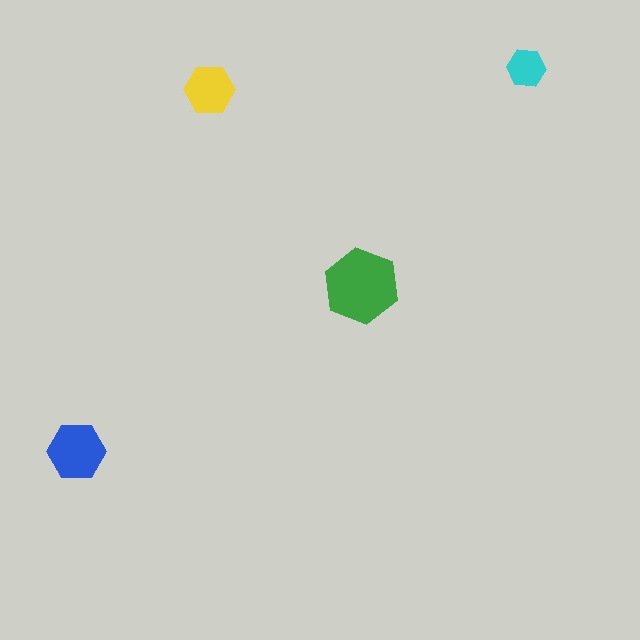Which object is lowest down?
The blue hexagon is bottommost.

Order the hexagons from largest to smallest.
the green one, the blue one, the yellow one, the cyan one.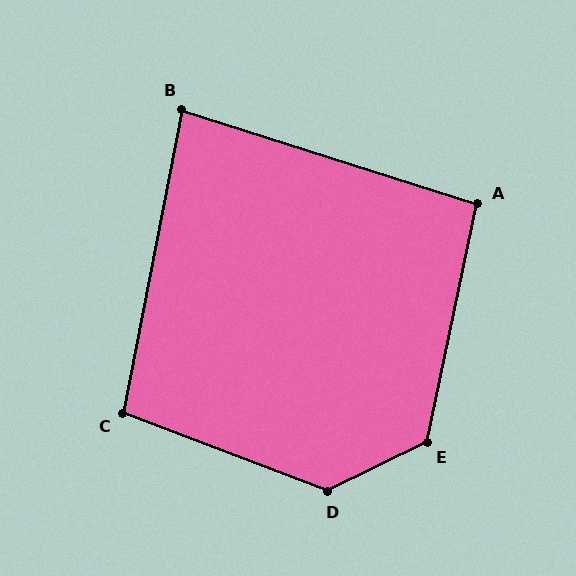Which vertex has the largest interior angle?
D, at approximately 133 degrees.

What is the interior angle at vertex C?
Approximately 100 degrees (obtuse).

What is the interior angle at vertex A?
Approximately 96 degrees (obtuse).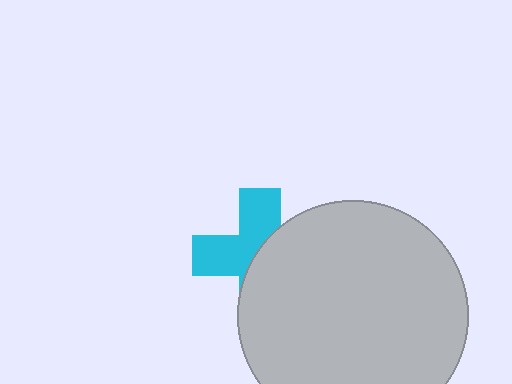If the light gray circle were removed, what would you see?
You would see the complete cyan cross.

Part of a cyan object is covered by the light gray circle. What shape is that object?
It is a cross.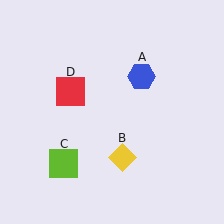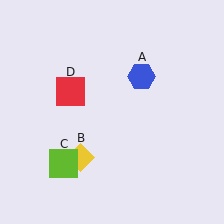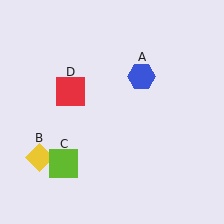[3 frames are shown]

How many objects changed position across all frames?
1 object changed position: yellow diamond (object B).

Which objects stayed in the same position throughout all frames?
Blue hexagon (object A) and lime square (object C) and red square (object D) remained stationary.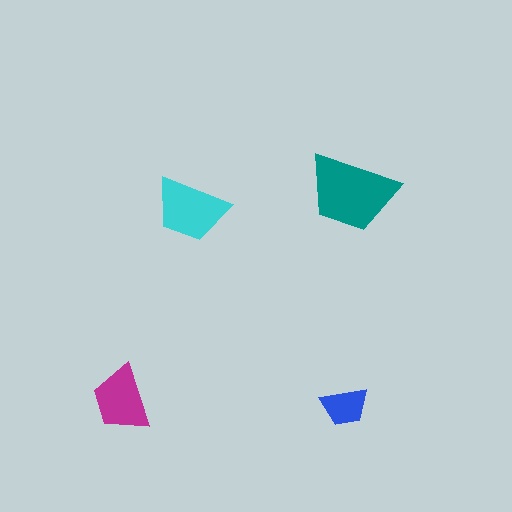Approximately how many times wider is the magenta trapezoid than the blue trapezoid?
About 1.5 times wider.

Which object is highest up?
The teal trapezoid is topmost.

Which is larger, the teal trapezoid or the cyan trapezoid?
The teal one.